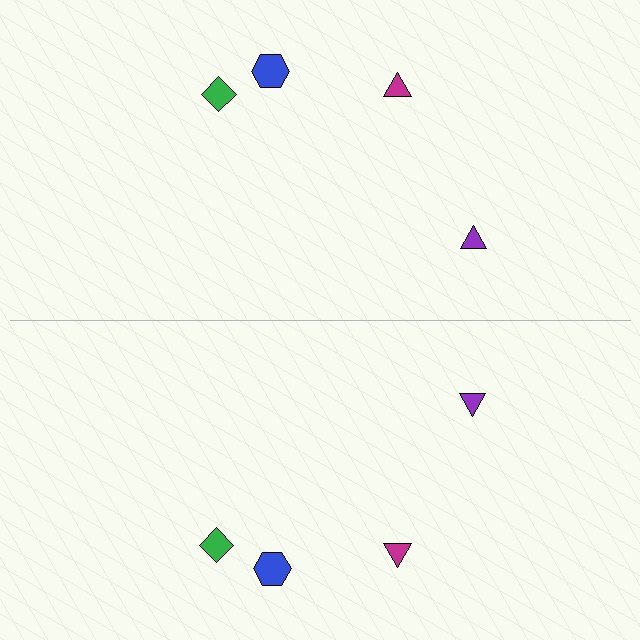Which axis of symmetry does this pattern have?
The pattern has a horizontal axis of symmetry running through the center of the image.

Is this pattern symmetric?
Yes, this pattern has bilateral (reflection) symmetry.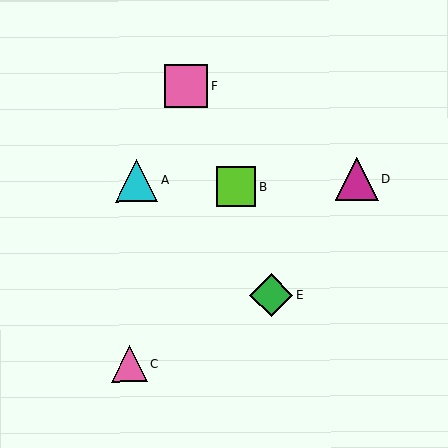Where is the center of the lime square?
The center of the lime square is at (236, 187).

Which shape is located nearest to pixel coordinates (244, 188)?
The lime square (labeled B) at (236, 187) is nearest to that location.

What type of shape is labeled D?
Shape D is a magenta triangle.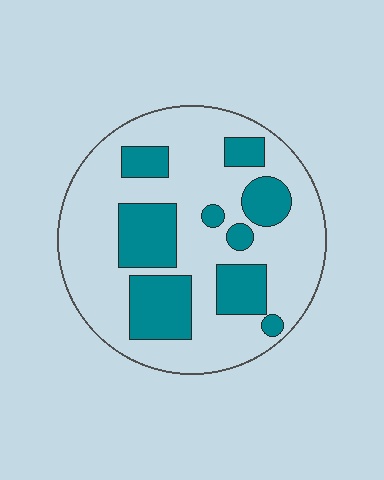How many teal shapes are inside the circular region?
9.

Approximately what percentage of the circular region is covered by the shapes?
Approximately 30%.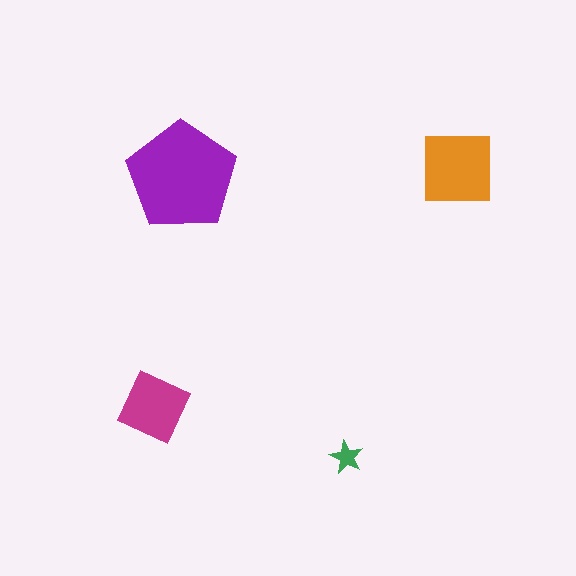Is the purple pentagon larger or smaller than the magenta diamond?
Larger.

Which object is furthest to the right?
The orange square is rightmost.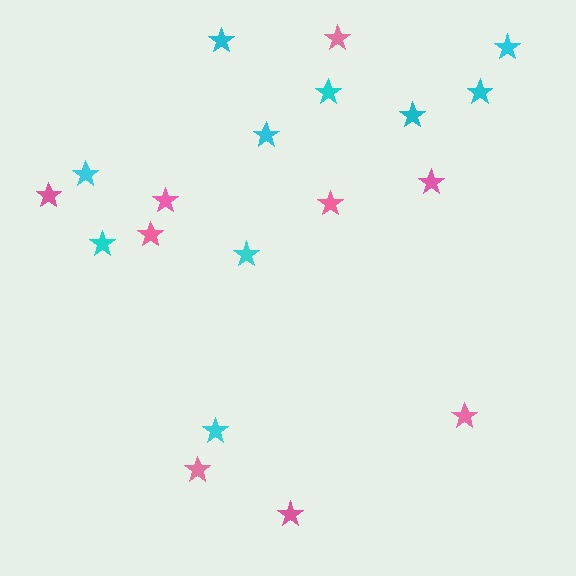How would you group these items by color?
There are 2 groups: one group of cyan stars (10) and one group of pink stars (9).